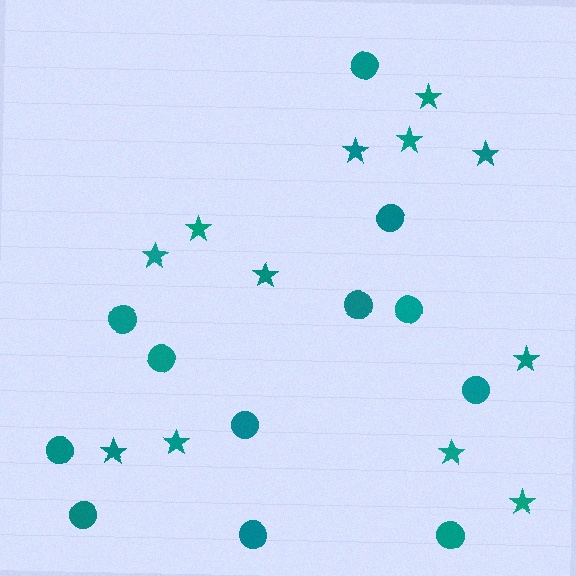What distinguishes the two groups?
There are 2 groups: one group of circles (12) and one group of stars (12).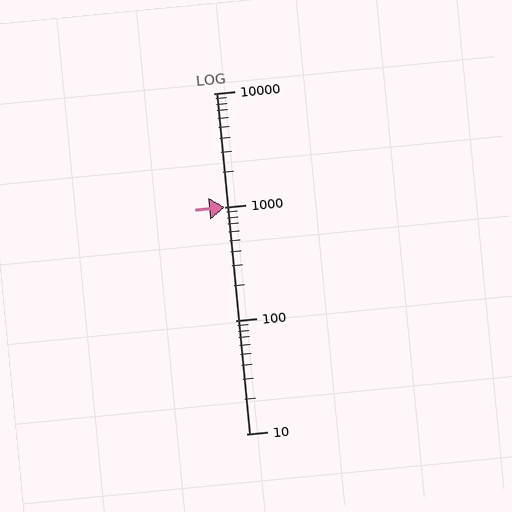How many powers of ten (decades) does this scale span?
The scale spans 3 decades, from 10 to 10000.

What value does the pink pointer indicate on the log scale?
The pointer indicates approximately 1000.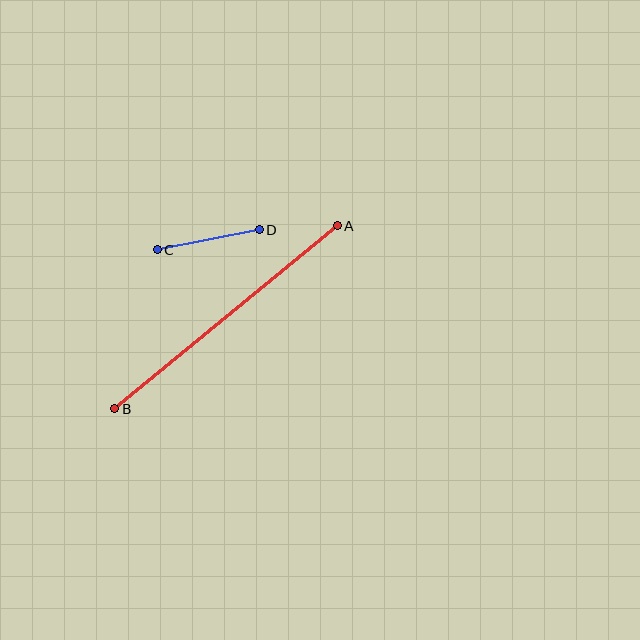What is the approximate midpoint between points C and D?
The midpoint is at approximately (208, 240) pixels.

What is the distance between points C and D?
The distance is approximately 104 pixels.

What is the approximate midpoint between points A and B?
The midpoint is at approximately (226, 317) pixels.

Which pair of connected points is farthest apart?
Points A and B are farthest apart.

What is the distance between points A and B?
The distance is approximately 288 pixels.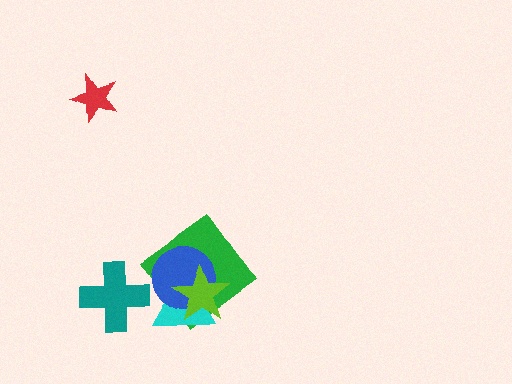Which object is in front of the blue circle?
The lime star is in front of the blue circle.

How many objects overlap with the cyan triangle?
3 objects overlap with the cyan triangle.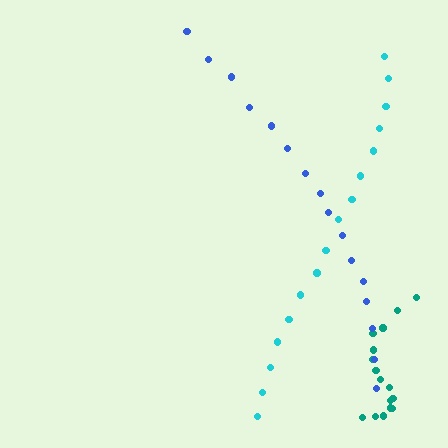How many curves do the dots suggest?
There are 3 distinct paths.